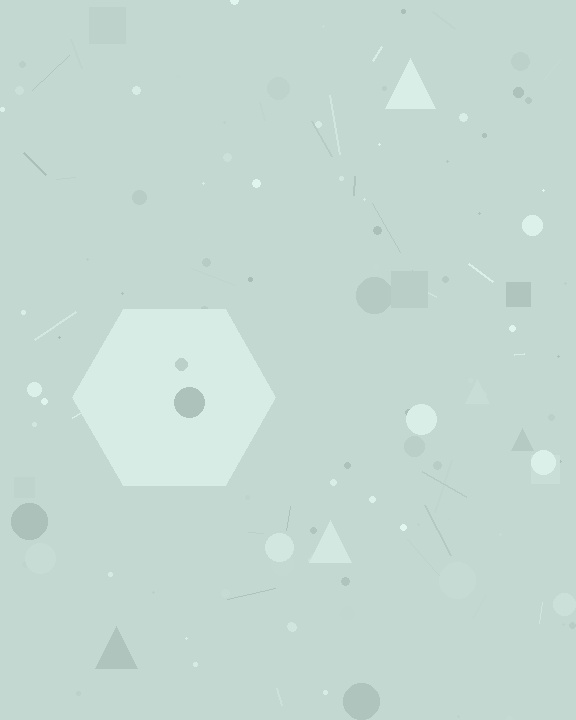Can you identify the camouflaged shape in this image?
The camouflaged shape is a hexagon.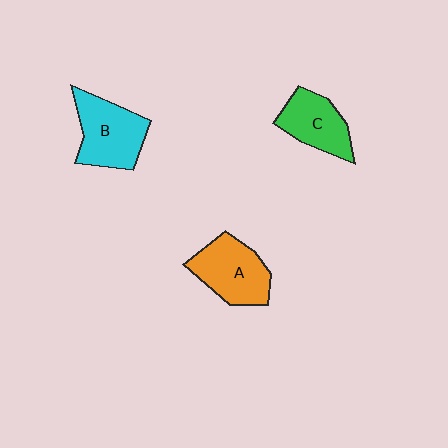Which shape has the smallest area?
Shape C (green).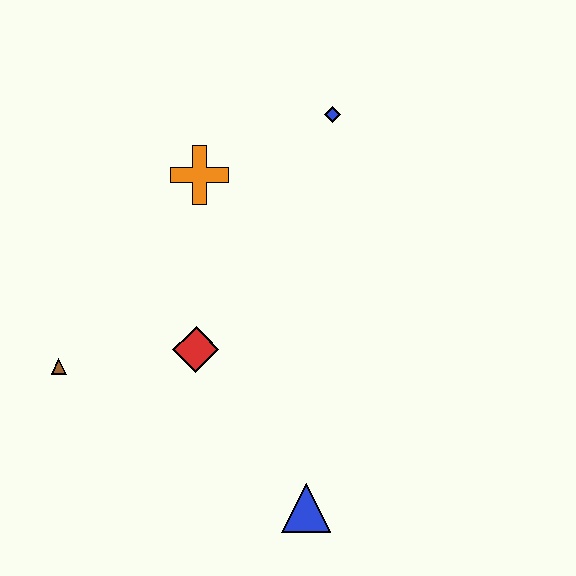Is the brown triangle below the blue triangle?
No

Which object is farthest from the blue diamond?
The blue triangle is farthest from the blue diamond.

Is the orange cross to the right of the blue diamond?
No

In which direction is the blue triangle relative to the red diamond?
The blue triangle is below the red diamond.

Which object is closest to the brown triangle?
The red diamond is closest to the brown triangle.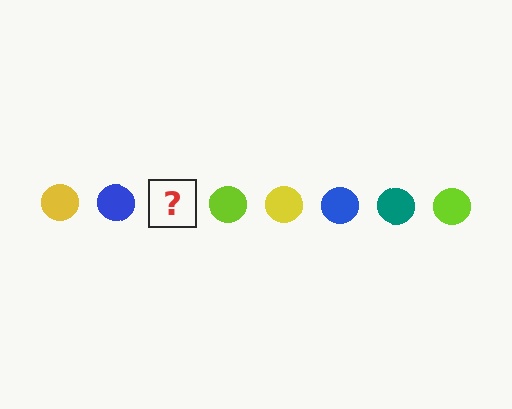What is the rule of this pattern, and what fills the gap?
The rule is that the pattern cycles through yellow, blue, teal, lime circles. The gap should be filled with a teal circle.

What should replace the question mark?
The question mark should be replaced with a teal circle.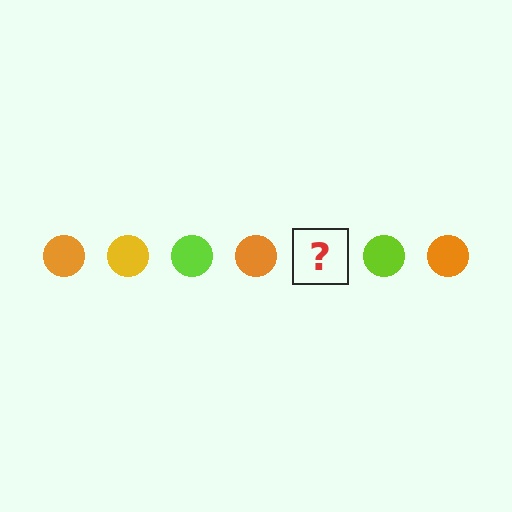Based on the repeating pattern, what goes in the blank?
The blank should be a yellow circle.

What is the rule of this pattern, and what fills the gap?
The rule is that the pattern cycles through orange, yellow, lime circles. The gap should be filled with a yellow circle.